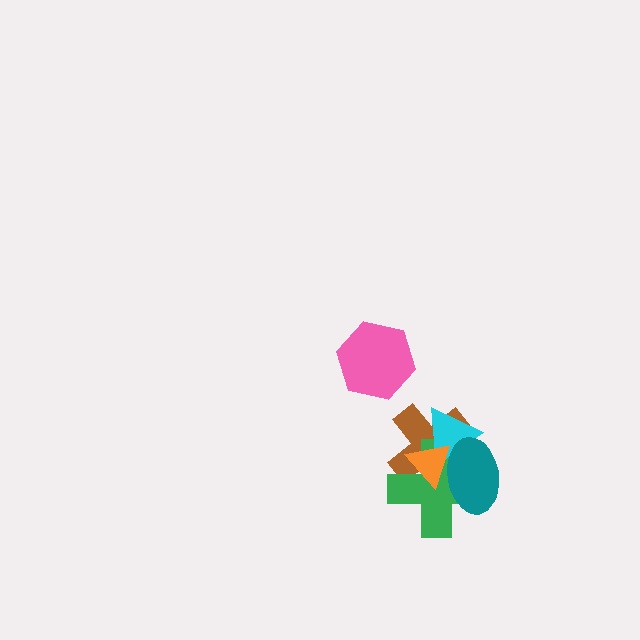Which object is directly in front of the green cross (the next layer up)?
The cyan triangle is directly in front of the green cross.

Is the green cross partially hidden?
Yes, it is partially covered by another shape.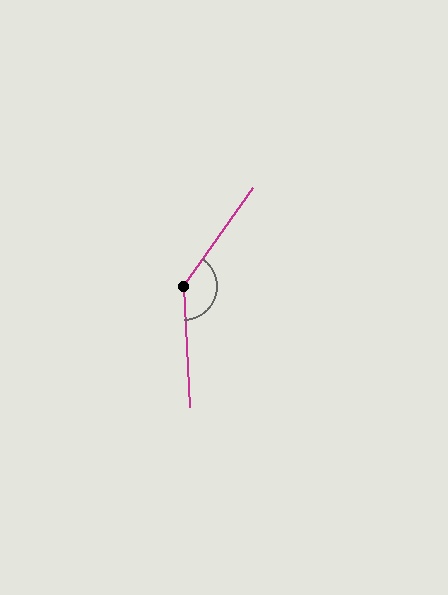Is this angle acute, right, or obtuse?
It is obtuse.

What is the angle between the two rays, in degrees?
Approximately 142 degrees.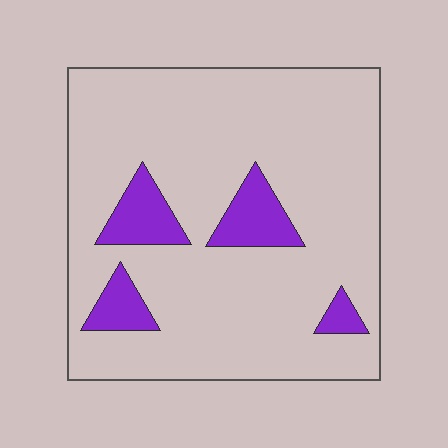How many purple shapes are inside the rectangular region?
4.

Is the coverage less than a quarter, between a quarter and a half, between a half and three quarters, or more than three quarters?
Less than a quarter.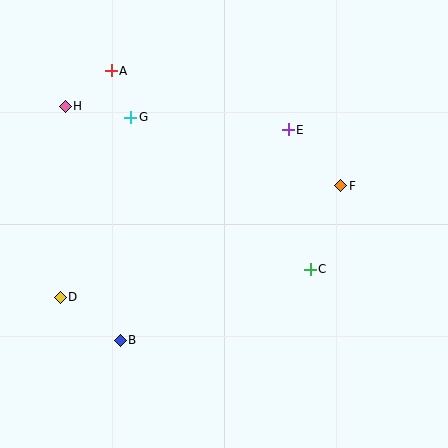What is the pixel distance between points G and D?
The distance between G and D is 194 pixels.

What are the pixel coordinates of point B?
Point B is at (120, 340).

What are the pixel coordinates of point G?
Point G is at (131, 117).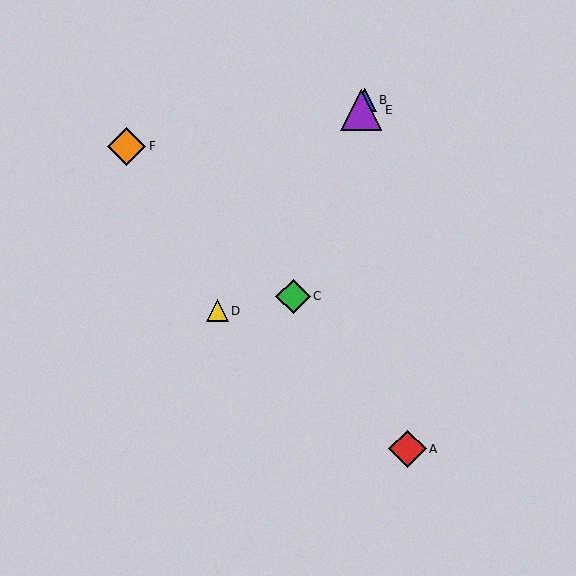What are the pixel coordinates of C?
Object C is at (293, 296).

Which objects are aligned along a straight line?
Objects B, C, E are aligned along a straight line.